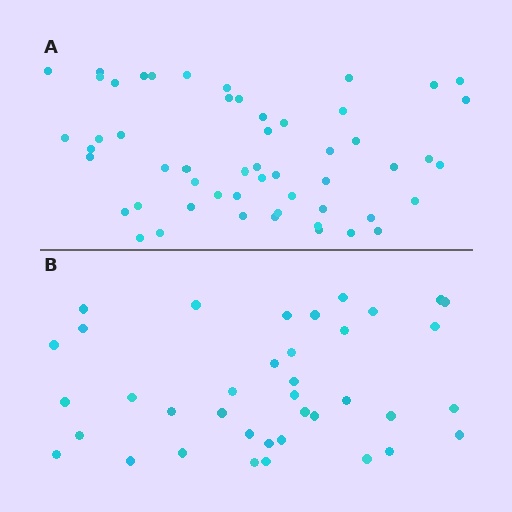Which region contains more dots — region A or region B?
Region A (the top region) has more dots.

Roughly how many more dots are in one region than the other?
Region A has approximately 15 more dots than region B.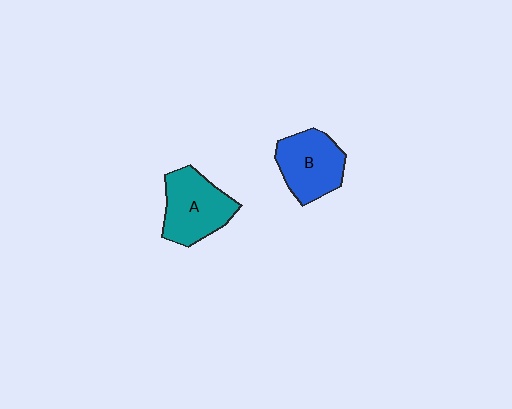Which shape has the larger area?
Shape A (teal).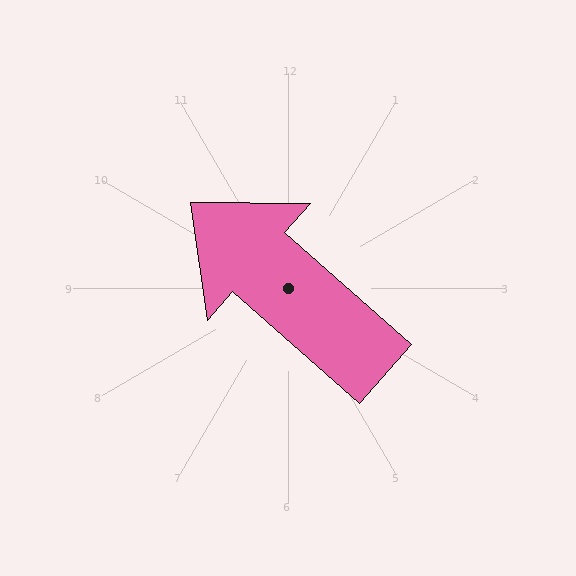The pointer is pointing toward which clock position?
Roughly 10 o'clock.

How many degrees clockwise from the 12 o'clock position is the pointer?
Approximately 311 degrees.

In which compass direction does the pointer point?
Northwest.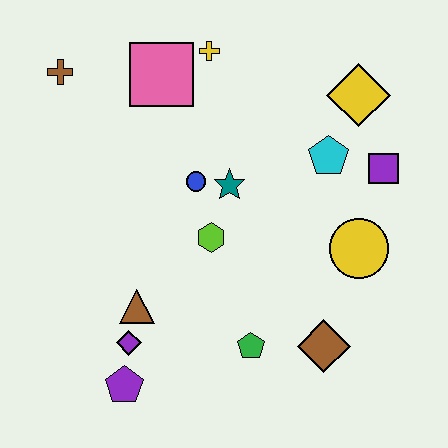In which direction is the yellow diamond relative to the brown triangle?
The yellow diamond is to the right of the brown triangle.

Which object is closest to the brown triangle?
The purple diamond is closest to the brown triangle.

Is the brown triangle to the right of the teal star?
No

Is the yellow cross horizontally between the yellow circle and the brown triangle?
Yes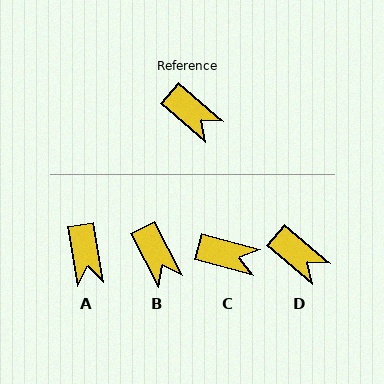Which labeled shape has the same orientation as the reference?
D.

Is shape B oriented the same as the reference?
No, it is off by about 22 degrees.